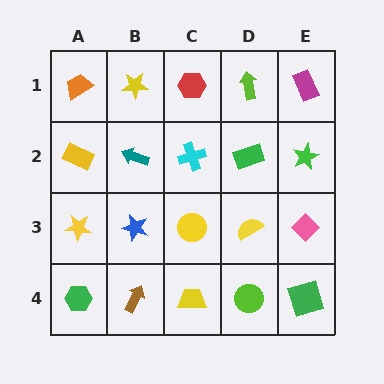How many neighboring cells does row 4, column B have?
3.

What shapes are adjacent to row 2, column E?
A magenta rectangle (row 1, column E), a pink diamond (row 3, column E), a green rectangle (row 2, column D).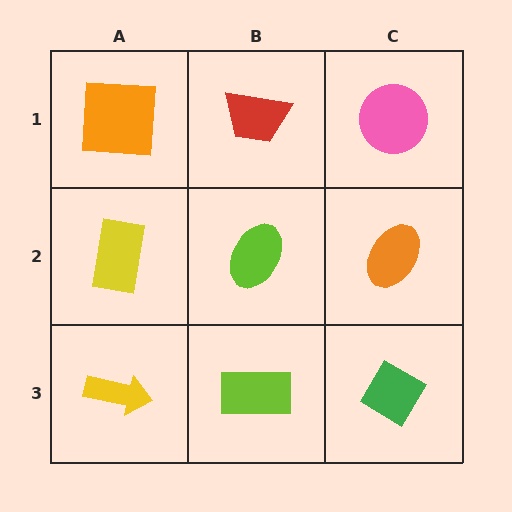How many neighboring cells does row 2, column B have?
4.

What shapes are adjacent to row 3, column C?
An orange ellipse (row 2, column C), a lime rectangle (row 3, column B).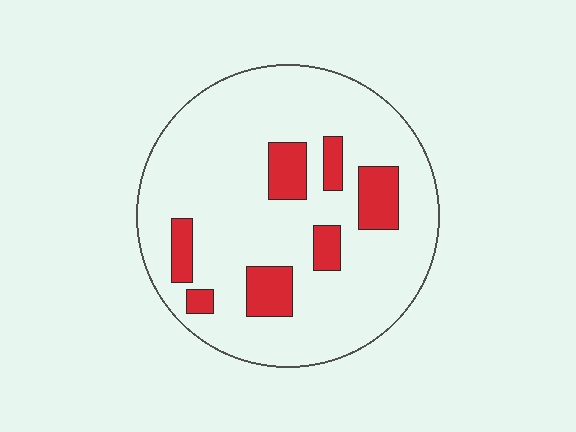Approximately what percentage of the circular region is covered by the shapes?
Approximately 15%.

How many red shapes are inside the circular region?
7.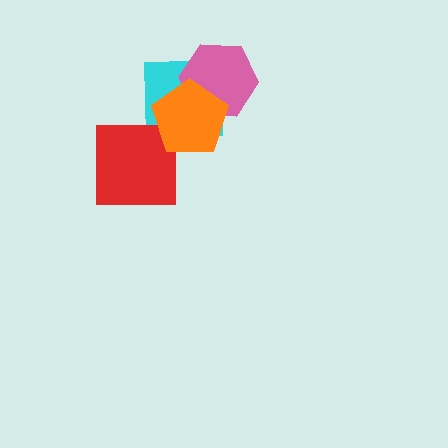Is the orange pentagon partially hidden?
No, no other shape covers it.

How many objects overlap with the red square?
1 object overlaps with the red square.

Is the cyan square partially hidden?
Yes, it is partially covered by another shape.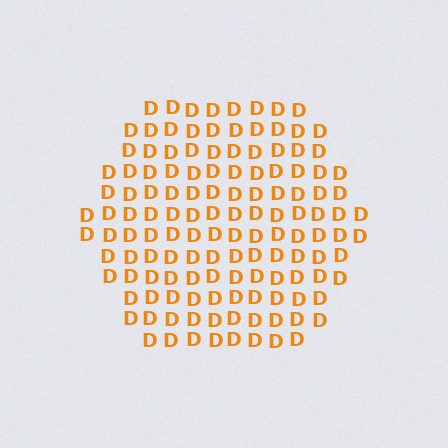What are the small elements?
The small elements are letter D's.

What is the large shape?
The large shape is a hexagon.